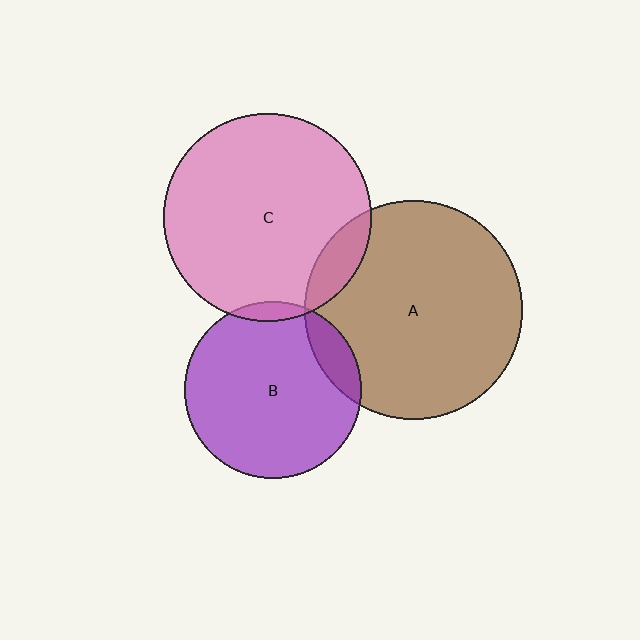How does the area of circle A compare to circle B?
Approximately 1.5 times.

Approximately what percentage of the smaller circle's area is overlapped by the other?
Approximately 10%.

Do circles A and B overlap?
Yes.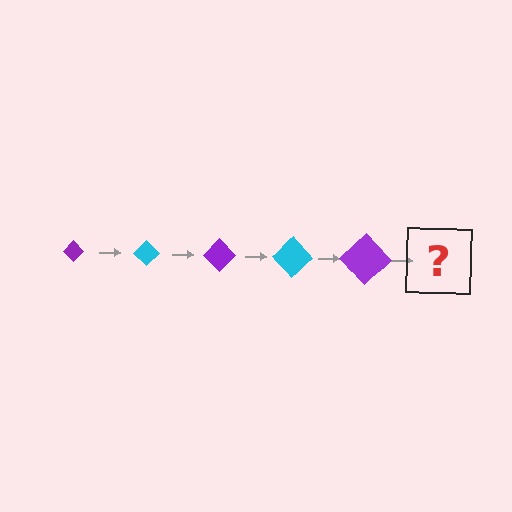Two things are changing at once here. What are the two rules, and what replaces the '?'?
The two rules are that the diamond grows larger each step and the color cycles through purple and cyan. The '?' should be a cyan diamond, larger than the previous one.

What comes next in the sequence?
The next element should be a cyan diamond, larger than the previous one.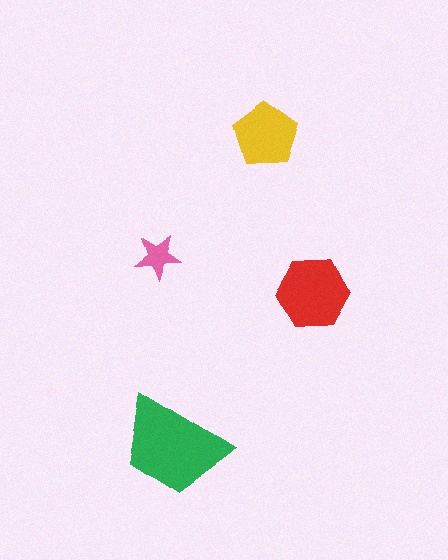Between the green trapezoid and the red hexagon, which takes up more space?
The green trapezoid.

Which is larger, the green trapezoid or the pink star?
The green trapezoid.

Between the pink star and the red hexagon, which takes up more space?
The red hexagon.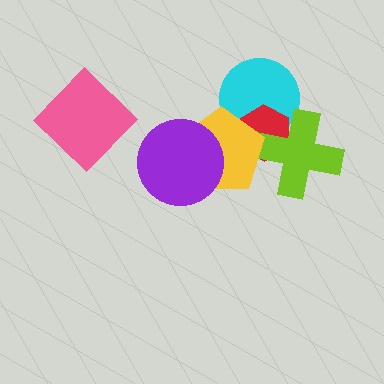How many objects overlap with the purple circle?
1 object overlaps with the purple circle.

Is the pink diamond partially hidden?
No, no other shape covers it.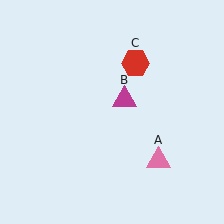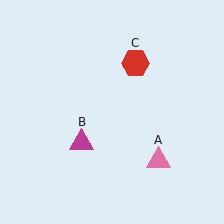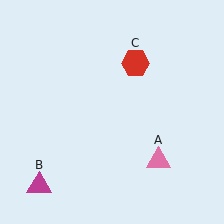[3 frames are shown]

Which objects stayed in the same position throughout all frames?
Pink triangle (object A) and red hexagon (object C) remained stationary.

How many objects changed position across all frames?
1 object changed position: magenta triangle (object B).